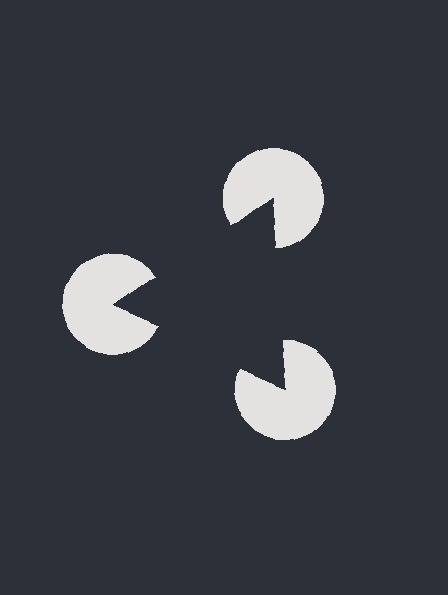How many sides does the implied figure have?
3 sides.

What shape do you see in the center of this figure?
An illusory triangle — its edges are inferred from the aligned wedge cuts in the pac-man discs, not physically drawn.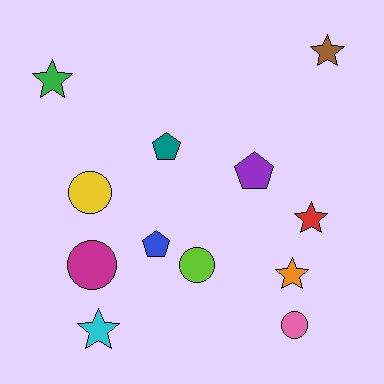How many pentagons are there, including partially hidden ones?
There are 3 pentagons.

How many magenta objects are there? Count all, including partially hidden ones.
There is 1 magenta object.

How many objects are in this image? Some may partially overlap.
There are 12 objects.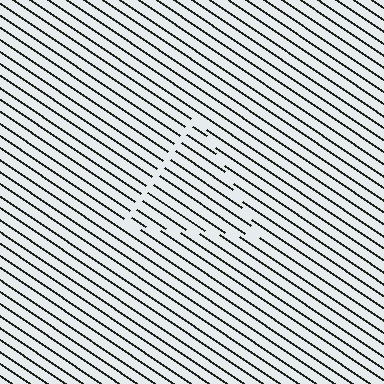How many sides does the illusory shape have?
3 sides — the line-ends trace a triangle.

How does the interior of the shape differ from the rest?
The interior of the shape contains the same grating, shifted by half a period — the contour is defined by the phase discontinuity where line-ends from the inner and outer gratings abut.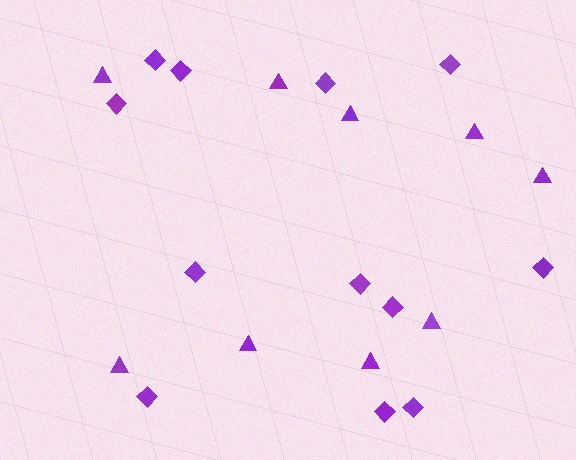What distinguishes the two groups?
There are 2 groups: one group of triangles (9) and one group of diamonds (12).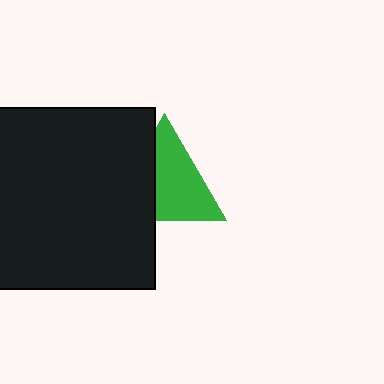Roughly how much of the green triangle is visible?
About half of it is visible (roughly 64%).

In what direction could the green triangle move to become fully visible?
The green triangle could move right. That would shift it out from behind the black square entirely.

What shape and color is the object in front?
The object in front is a black square.